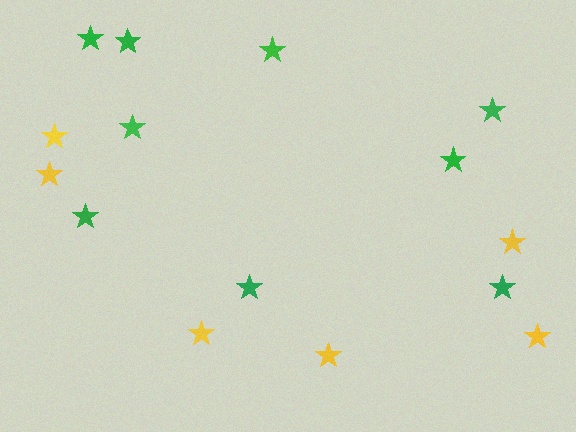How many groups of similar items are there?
There are 2 groups: one group of yellow stars (6) and one group of green stars (9).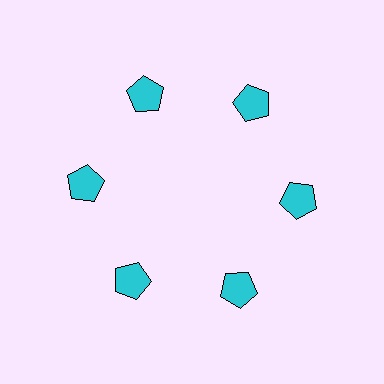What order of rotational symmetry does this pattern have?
This pattern has 6-fold rotational symmetry.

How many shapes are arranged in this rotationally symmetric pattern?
There are 6 shapes, arranged in 6 groups of 1.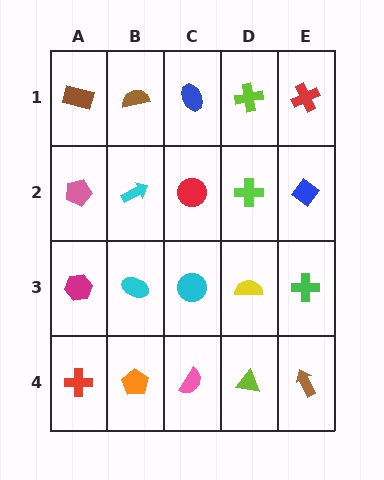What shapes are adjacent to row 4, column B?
A cyan ellipse (row 3, column B), a red cross (row 4, column A), a pink semicircle (row 4, column C).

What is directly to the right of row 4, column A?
An orange pentagon.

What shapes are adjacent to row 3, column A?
A pink pentagon (row 2, column A), a red cross (row 4, column A), a cyan ellipse (row 3, column B).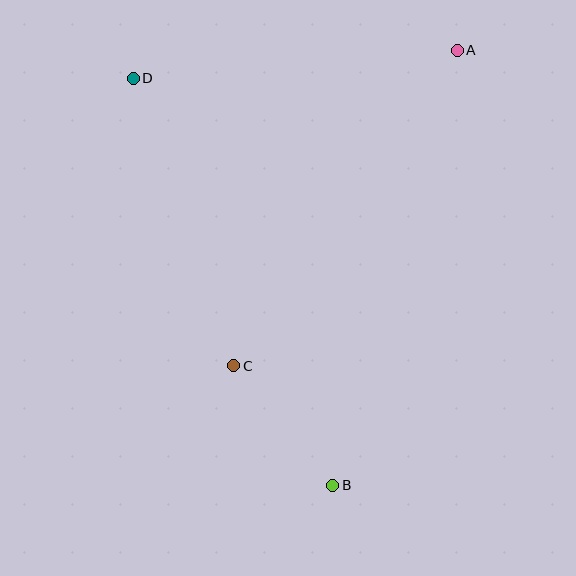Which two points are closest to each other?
Points B and C are closest to each other.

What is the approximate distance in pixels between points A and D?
The distance between A and D is approximately 325 pixels.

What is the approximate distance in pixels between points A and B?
The distance between A and B is approximately 452 pixels.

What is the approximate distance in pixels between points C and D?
The distance between C and D is approximately 305 pixels.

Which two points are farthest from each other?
Points B and D are farthest from each other.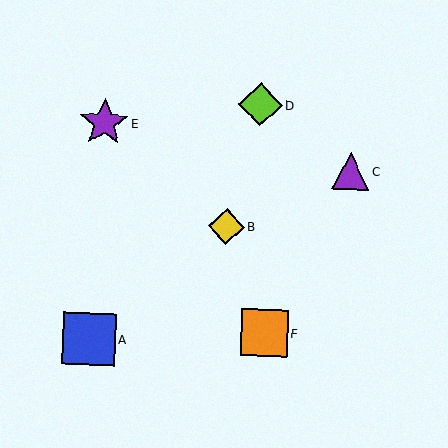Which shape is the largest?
The blue square (labeled A) is the largest.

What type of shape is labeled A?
Shape A is a blue square.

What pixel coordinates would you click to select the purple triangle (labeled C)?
Click at (350, 171) to select the purple triangle C.